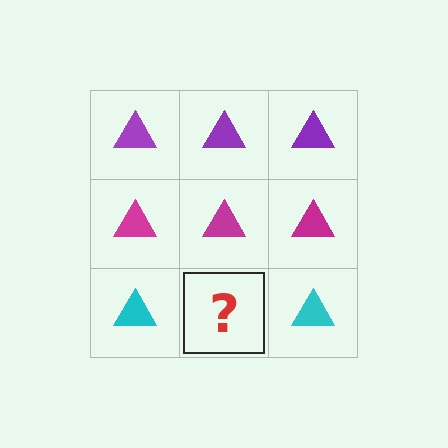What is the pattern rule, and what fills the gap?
The rule is that each row has a consistent color. The gap should be filled with a cyan triangle.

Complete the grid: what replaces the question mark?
The question mark should be replaced with a cyan triangle.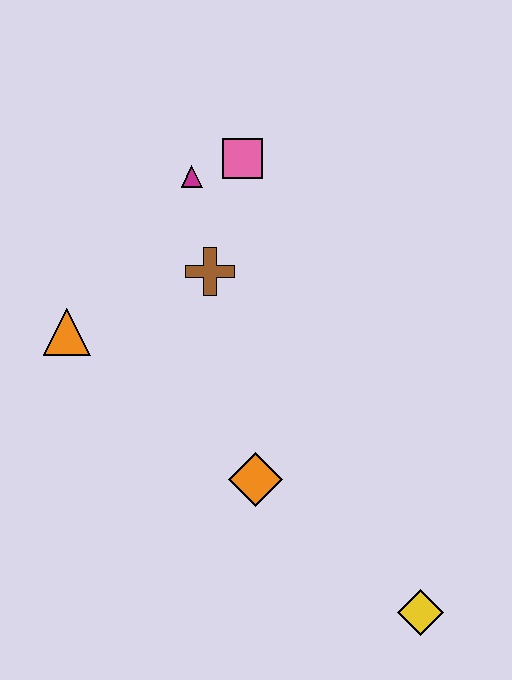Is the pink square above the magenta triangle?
Yes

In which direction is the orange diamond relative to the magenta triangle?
The orange diamond is below the magenta triangle.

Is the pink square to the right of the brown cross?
Yes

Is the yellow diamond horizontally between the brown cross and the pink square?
No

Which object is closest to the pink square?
The magenta triangle is closest to the pink square.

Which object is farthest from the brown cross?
The yellow diamond is farthest from the brown cross.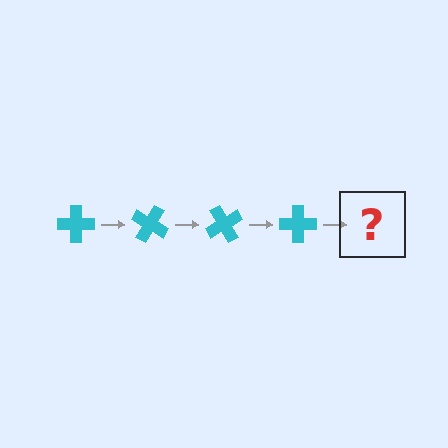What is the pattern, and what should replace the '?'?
The pattern is that the cross rotates 30 degrees each step. The '?' should be a cyan cross rotated 120 degrees.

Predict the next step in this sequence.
The next step is a cyan cross rotated 120 degrees.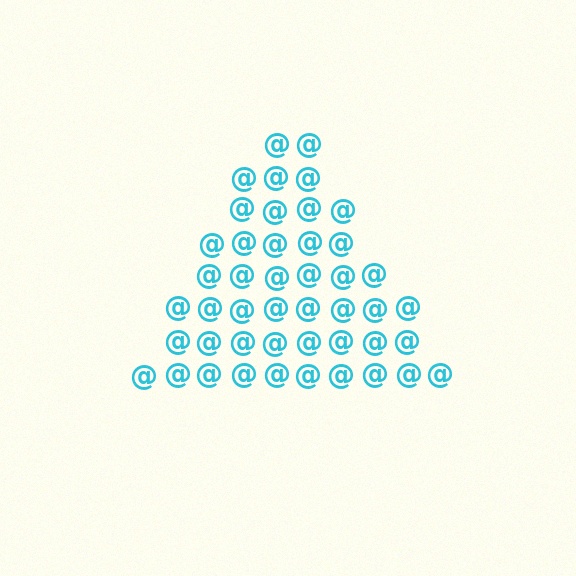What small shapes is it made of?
It is made of small at signs.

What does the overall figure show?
The overall figure shows a triangle.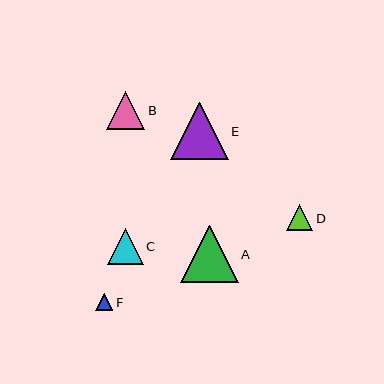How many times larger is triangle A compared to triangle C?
Triangle A is approximately 1.6 times the size of triangle C.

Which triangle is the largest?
Triangle A is the largest with a size of approximately 58 pixels.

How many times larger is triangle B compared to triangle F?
Triangle B is approximately 2.2 times the size of triangle F.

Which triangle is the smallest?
Triangle F is the smallest with a size of approximately 17 pixels.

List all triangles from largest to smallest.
From largest to smallest: A, E, B, C, D, F.